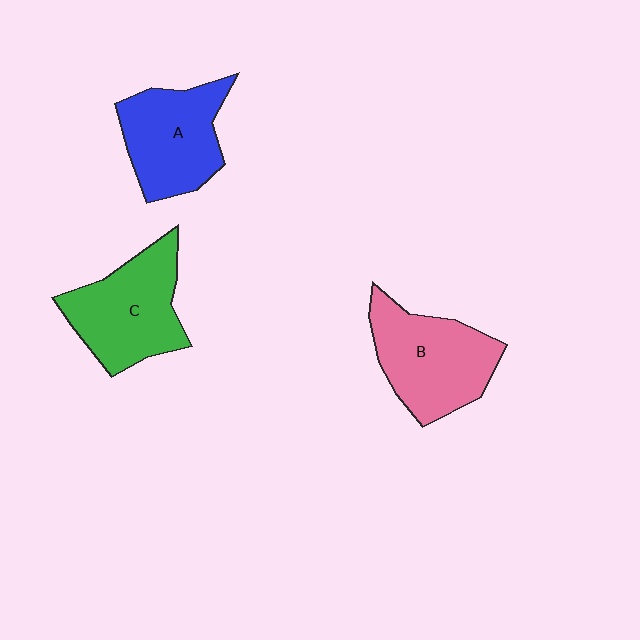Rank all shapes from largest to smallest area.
From largest to smallest: B (pink), C (green), A (blue).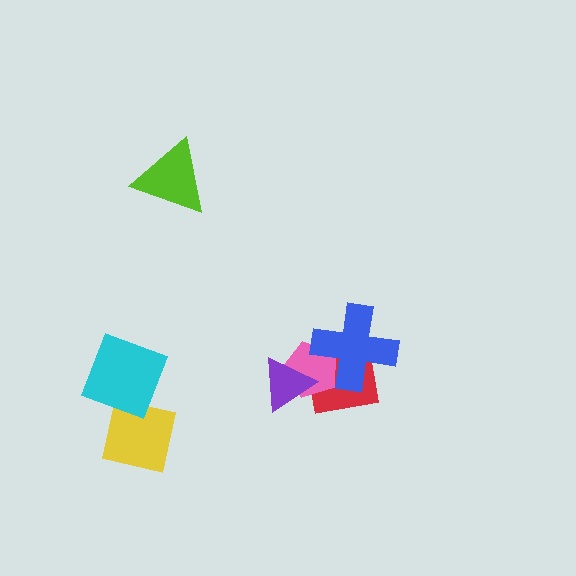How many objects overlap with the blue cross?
2 objects overlap with the blue cross.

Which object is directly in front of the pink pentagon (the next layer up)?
The blue cross is directly in front of the pink pentagon.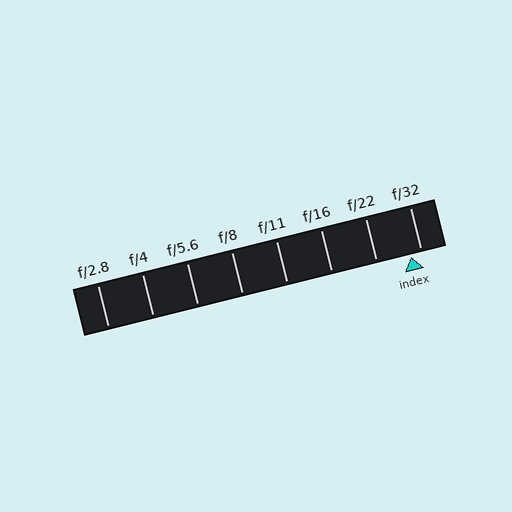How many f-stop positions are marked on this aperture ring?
There are 8 f-stop positions marked.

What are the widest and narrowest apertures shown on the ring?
The widest aperture shown is f/2.8 and the narrowest is f/32.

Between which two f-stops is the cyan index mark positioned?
The index mark is between f/22 and f/32.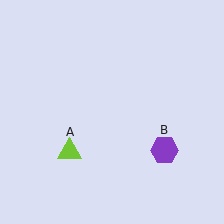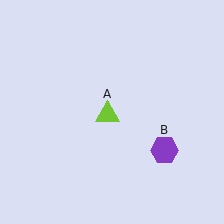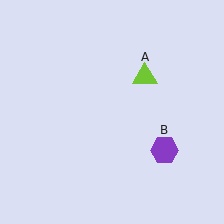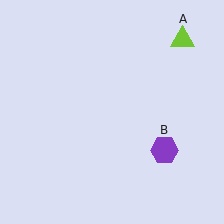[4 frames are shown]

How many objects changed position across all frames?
1 object changed position: lime triangle (object A).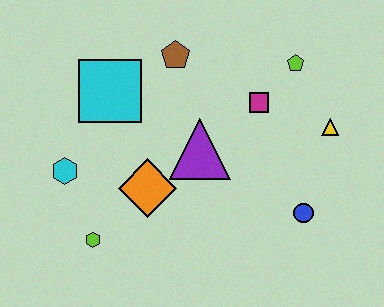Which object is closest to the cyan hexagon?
The lime hexagon is closest to the cyan hexagon.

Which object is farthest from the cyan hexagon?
The yellow triangle is farthest from the cyan hexagon.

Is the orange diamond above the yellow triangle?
No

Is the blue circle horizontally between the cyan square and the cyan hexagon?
No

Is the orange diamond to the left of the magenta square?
Yes